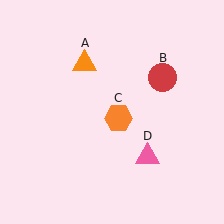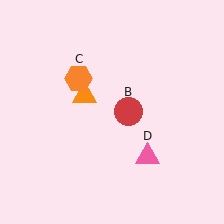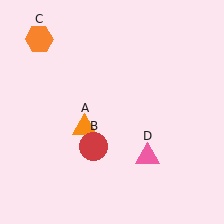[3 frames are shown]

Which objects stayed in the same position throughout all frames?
Pink triangle (object D) remained stationary.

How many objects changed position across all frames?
3 objects changed position: orange triangle (object A), red circle (object B), orange hexagon (object C).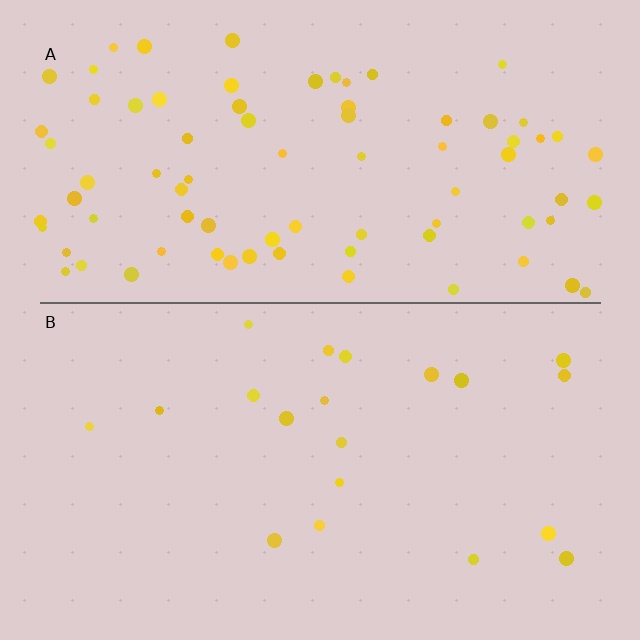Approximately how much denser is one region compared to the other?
Approximately 4.0× — region A over region B.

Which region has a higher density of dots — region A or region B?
A (the top).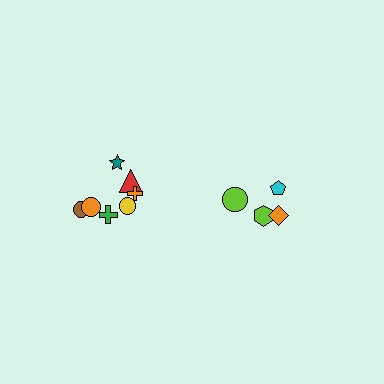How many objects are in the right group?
There are 4 objects.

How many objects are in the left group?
There are 7 objects.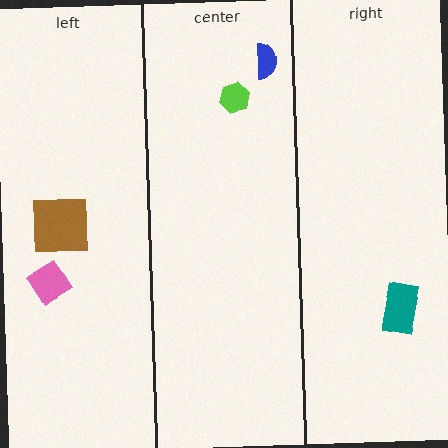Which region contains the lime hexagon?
The center region.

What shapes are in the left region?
The brown square, the pink diamond.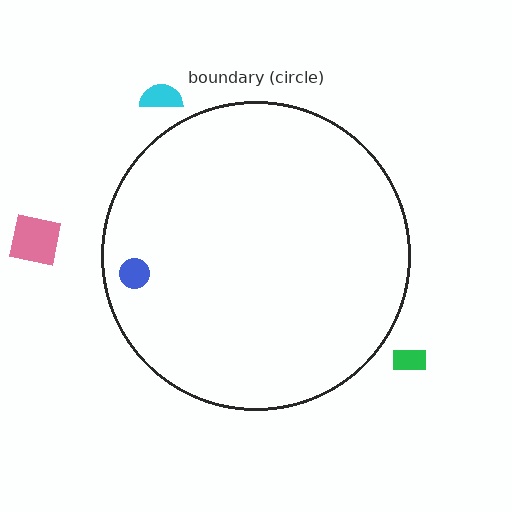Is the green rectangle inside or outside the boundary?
Outside.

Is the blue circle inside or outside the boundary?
Inside.